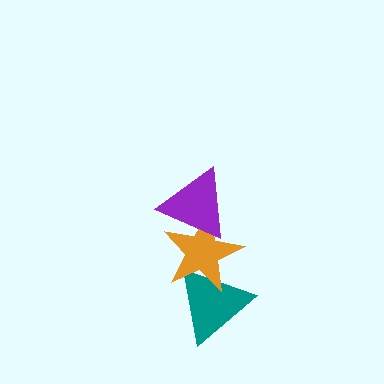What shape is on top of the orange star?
The purple triangle is on top of the orange star.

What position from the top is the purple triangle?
The purple triangle is 1st from the top.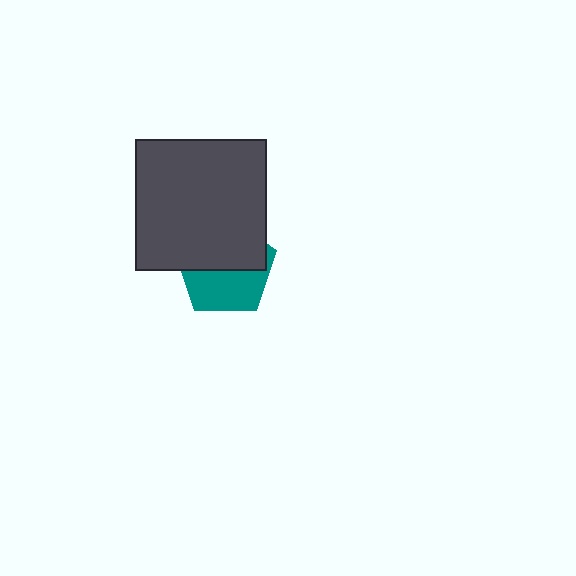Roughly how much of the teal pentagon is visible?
About half of it is visible (roughly 46%).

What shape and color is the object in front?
The object in front is a dark gray square.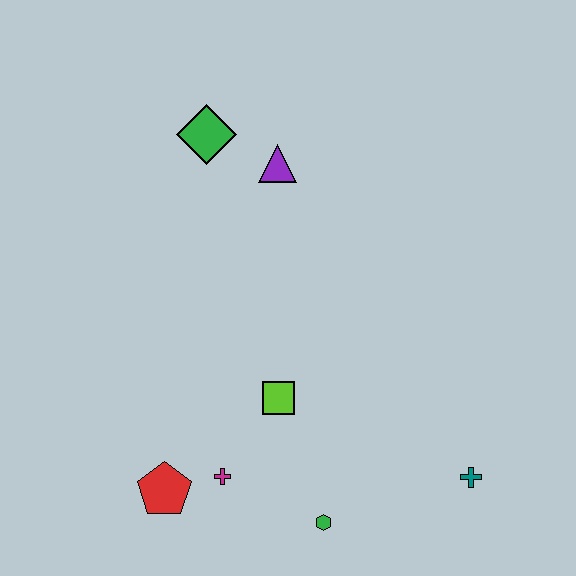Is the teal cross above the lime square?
No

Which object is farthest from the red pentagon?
The green diamond is farthest from the red pentagon.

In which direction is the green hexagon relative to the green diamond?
The green hexagon is below the green diamond.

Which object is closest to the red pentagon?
The magenta cross is closest to the red pentagon.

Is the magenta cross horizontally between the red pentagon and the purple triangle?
Yes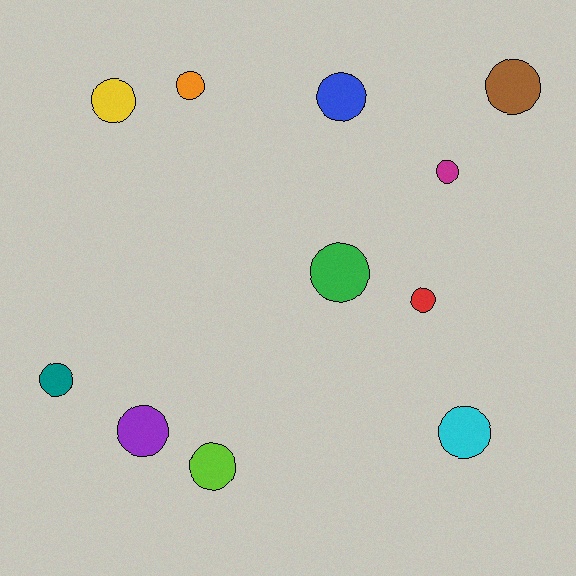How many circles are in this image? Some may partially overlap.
There are 11 circles.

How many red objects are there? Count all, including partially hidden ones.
There is 1 red object.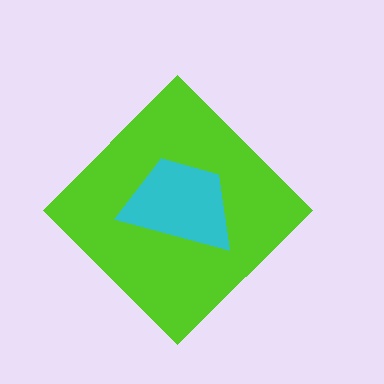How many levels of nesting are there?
2.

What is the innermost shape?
The cyan trapezoid.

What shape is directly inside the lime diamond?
The cyan trapezoid.